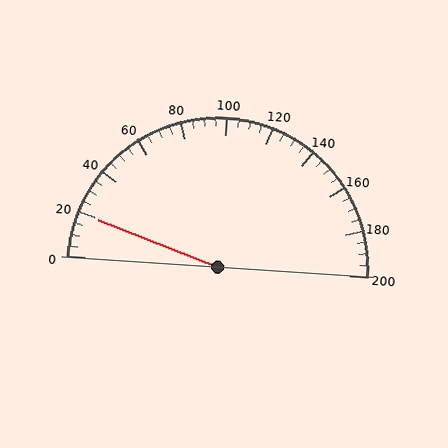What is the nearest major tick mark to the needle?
The nearest major tick mark is 20.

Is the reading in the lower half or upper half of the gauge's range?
The reading is in the lower half of the range (0 to 200).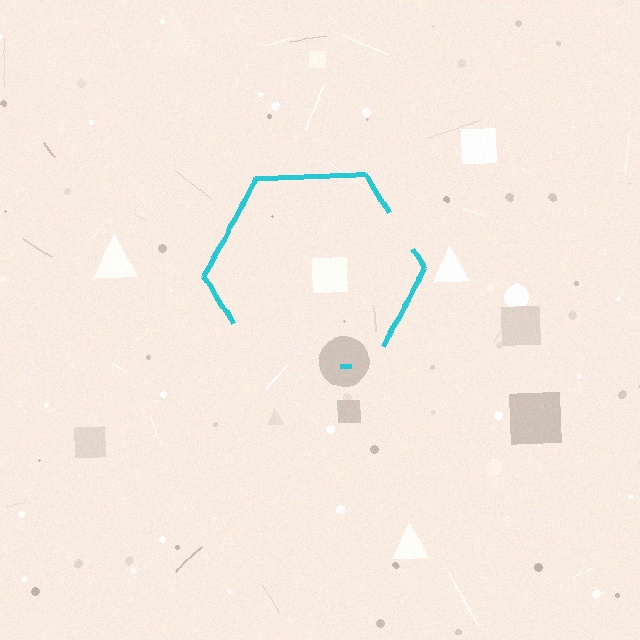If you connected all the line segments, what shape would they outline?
They would outline a hexagon.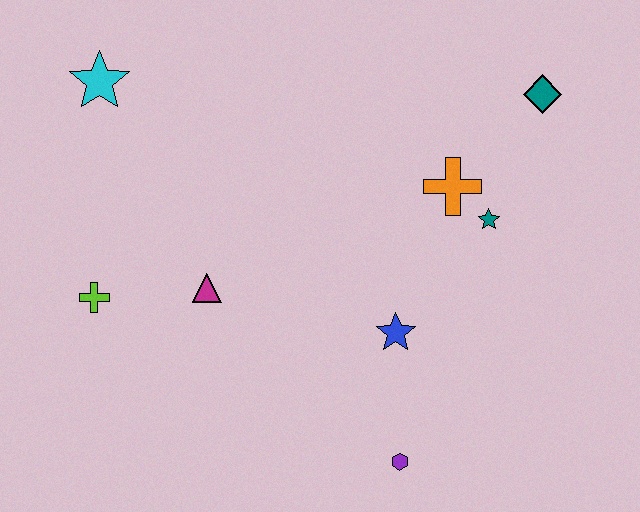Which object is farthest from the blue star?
The cyan star is farthest from the blue star.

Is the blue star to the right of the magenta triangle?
Yes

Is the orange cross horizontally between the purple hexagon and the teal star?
Yes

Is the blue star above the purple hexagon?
Yes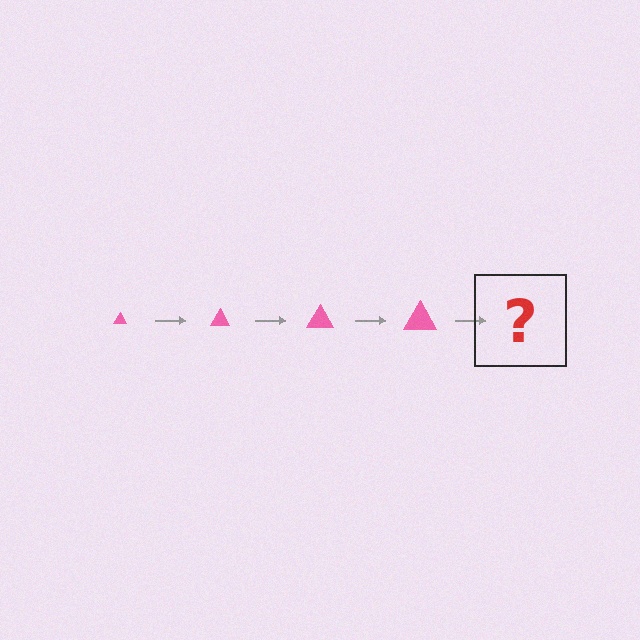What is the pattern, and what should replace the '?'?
The pattern is that the triangle gets progressively larger each step. The '?' should be a pink triangle, larger than the previous one.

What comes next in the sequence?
The next element should be a pink triangle, larger than the previous one.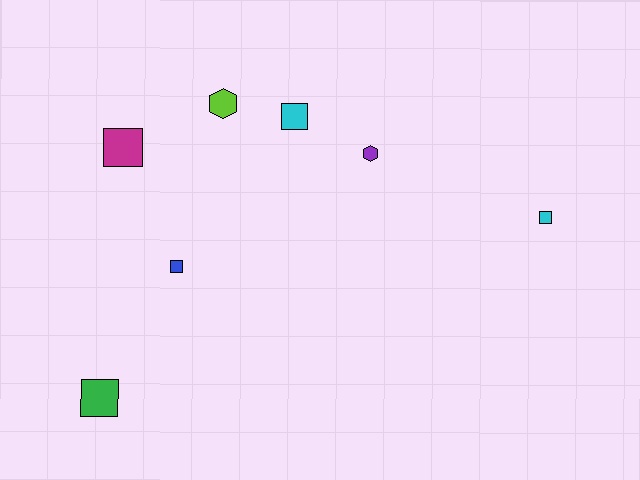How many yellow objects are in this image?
There are no yellow objects.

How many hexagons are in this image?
There are 2 hexagons.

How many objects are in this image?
There are 7 objects.